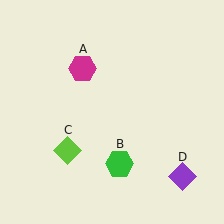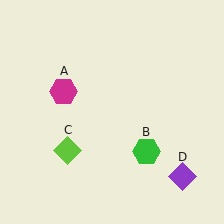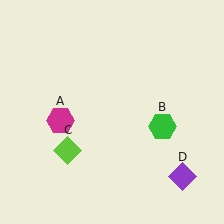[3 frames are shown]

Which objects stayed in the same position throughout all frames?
Lime diamond (object C) and purple diamond (object D) remained stationary.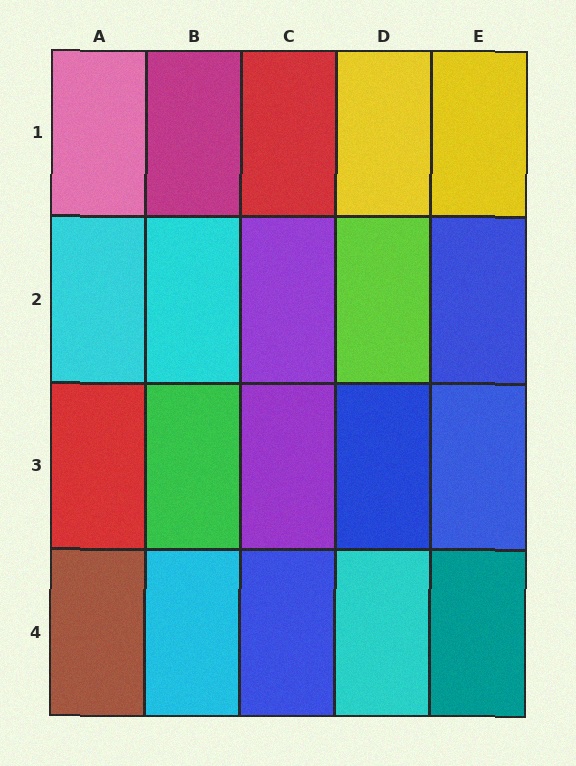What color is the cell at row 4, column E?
Teal.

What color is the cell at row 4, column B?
Cyan.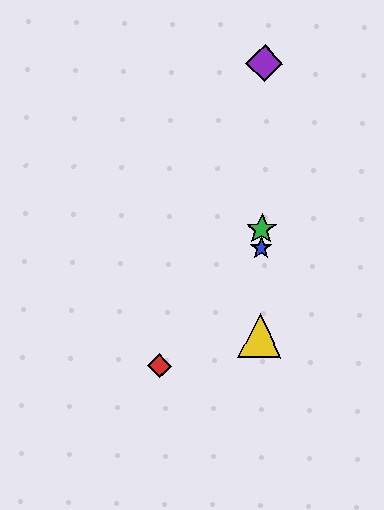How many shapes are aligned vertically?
4 shapes (the blue star, the green star, the yellow triangle, the purple diamond) are aligned vertically.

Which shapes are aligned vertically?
The blue star, the green star, the yellow triangle, the purple diamond are aligned vertically.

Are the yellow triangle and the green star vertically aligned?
Yes, both are at x≈260.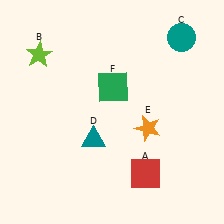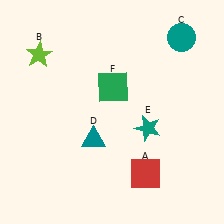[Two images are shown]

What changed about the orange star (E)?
In Image 1, E is orange. In Image 2, it changed to teal.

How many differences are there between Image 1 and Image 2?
There is 1 difference between the two images.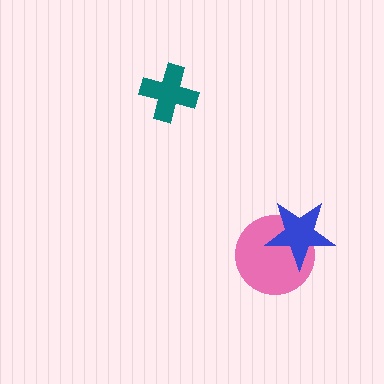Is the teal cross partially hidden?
No, no other shape covers it.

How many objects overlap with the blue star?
1 object overlaps with the blue star.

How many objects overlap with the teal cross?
0 objects overlap with the teal cross.